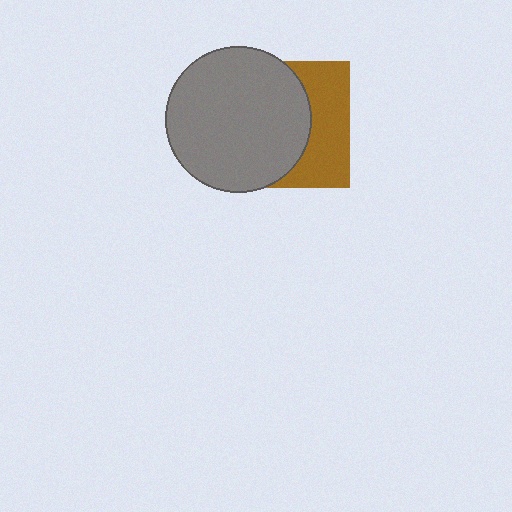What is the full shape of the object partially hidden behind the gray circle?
The partially hidden object is a brown square.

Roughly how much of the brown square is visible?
A small part of it is visible (roughly 38%).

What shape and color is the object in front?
The object in front is a gray circle.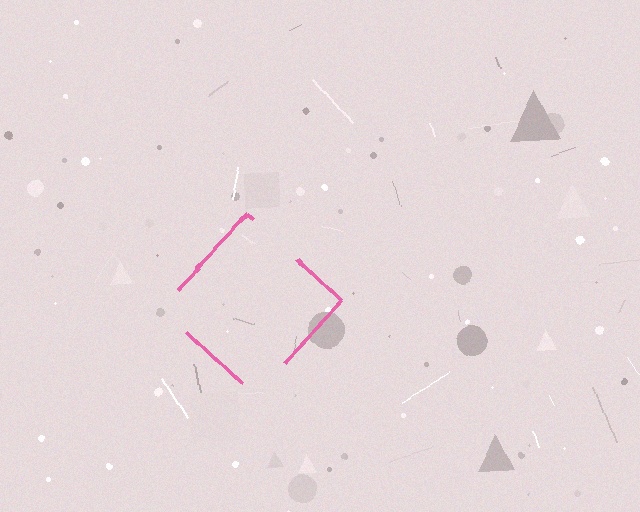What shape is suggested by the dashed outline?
The dashed outline suggests a diamond.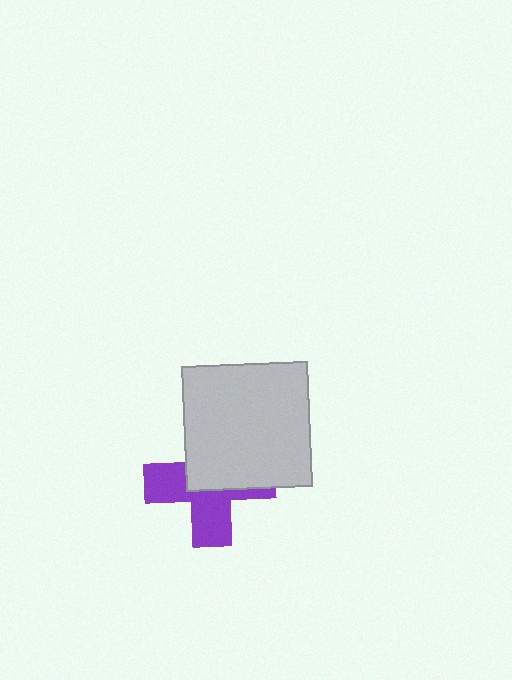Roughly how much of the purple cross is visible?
About half of it is visible (roughly 49%).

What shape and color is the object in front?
The object in front is a light gray square.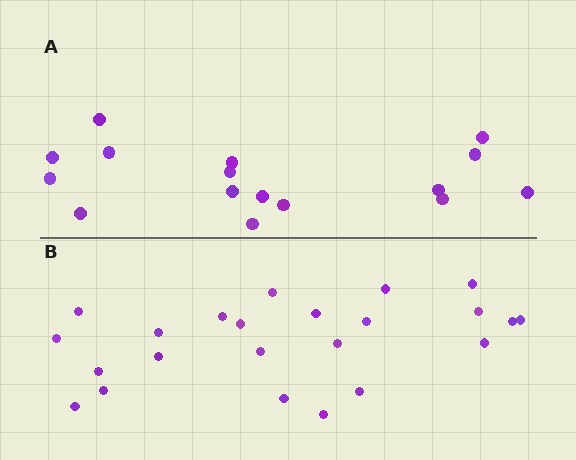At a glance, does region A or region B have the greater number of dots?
Region B (the bottom region) has more dots.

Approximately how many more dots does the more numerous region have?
Region B has roughly 8 or so more dots than region A.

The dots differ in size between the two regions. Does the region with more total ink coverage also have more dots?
No. Region A has more total ink coverage because its dots are larger, but region B actually contains more individual dots. Total area can be misleading — the number of items is what matters here.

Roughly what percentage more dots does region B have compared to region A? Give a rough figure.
About 45% more.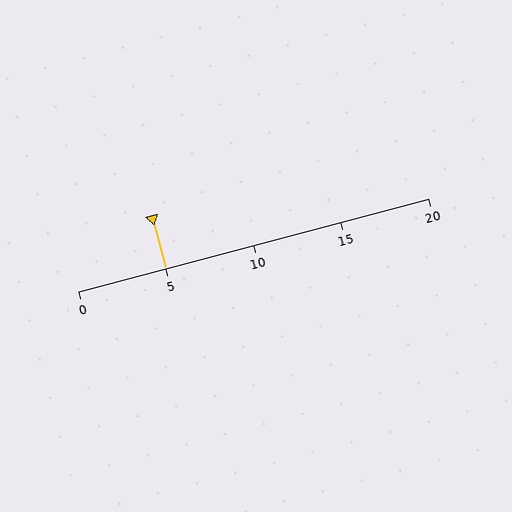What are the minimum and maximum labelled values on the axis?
The axis runs from 0 to 20.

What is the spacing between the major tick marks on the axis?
The major ticks are spaced 5 apart.